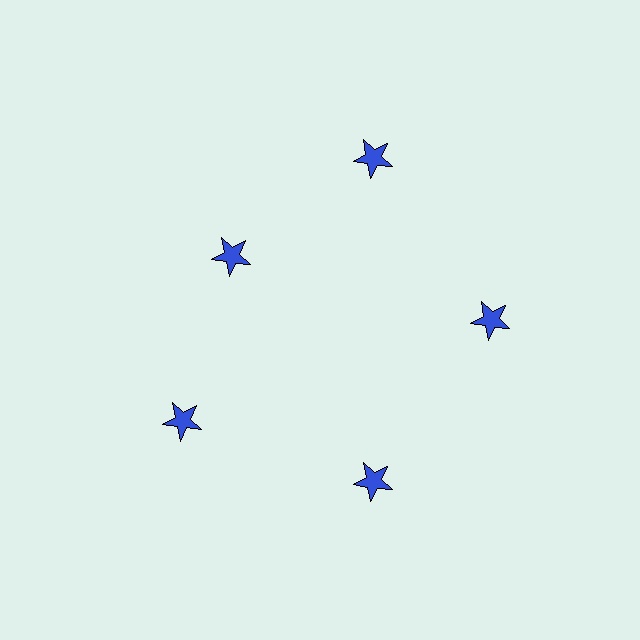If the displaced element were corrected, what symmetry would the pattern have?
It would have 5-fold rotational symmetry — the pattern would map onto itself every 72 degrees.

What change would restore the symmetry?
The symmetry would be restored by moving it outward, back onto the ring so that all 5 stars sit at equal angles and equal distance from the center.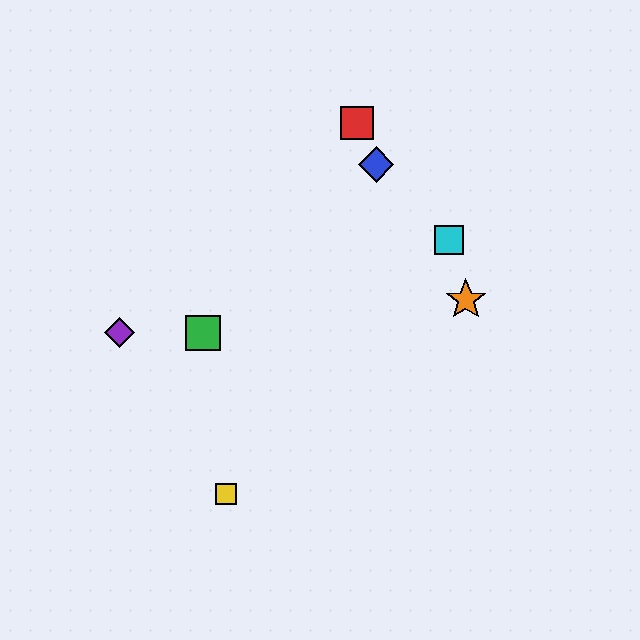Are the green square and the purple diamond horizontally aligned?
Yes, both are at y≈333.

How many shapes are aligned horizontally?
2 shapes (the green square, the purple diamond) are aligned horizontally.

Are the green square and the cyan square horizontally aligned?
No, the green square is at y≈333 and the cyan square is at y≈240.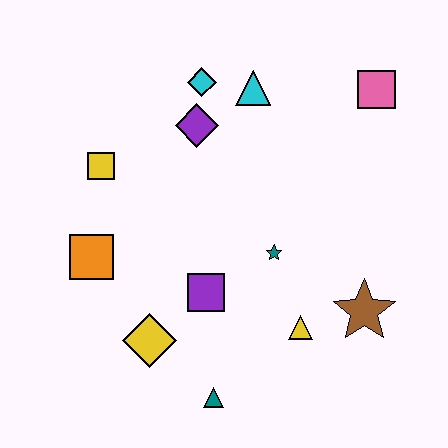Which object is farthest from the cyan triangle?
The teal triangle is farthest from the cyan triangle.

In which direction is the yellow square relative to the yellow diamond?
The yellow square is above the yellow diamond.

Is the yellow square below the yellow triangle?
No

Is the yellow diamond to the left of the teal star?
Yes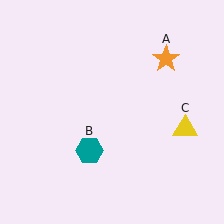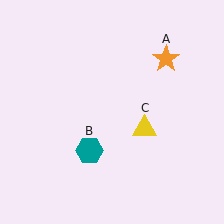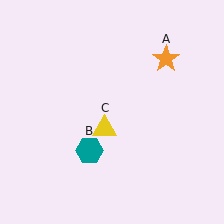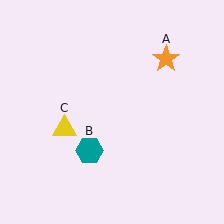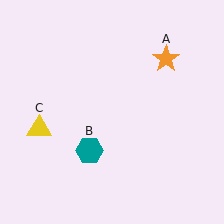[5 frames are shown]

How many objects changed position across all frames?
1 object changed position: yellow triangle (object C).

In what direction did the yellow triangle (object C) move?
The yellow triangle (object C) moved left.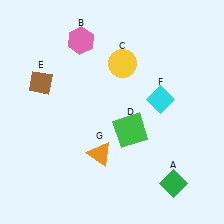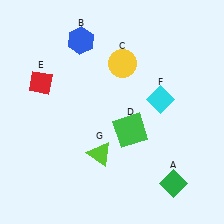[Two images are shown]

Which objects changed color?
B changed from pink to blue. E changed from brown to red. G changed from orange to lime.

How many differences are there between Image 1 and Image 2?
There are 3 differences between the two images.